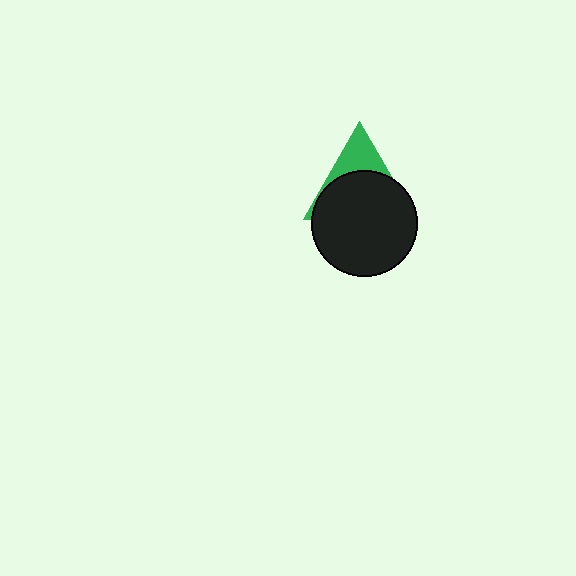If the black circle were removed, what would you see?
You would see the complete green triangle.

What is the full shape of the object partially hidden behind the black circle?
The partially hidden object is a green triangle.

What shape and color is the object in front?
The object in front is a black circle.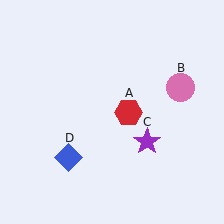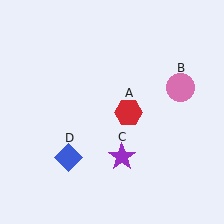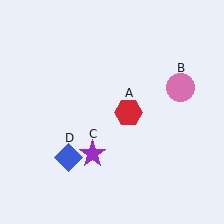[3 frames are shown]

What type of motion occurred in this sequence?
The purple star (object C) rotated clockwise around the center of the scene.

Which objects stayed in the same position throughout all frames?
Red hexagon (object A) and pink circle (object B) and blue diamond (object D) remained stationary.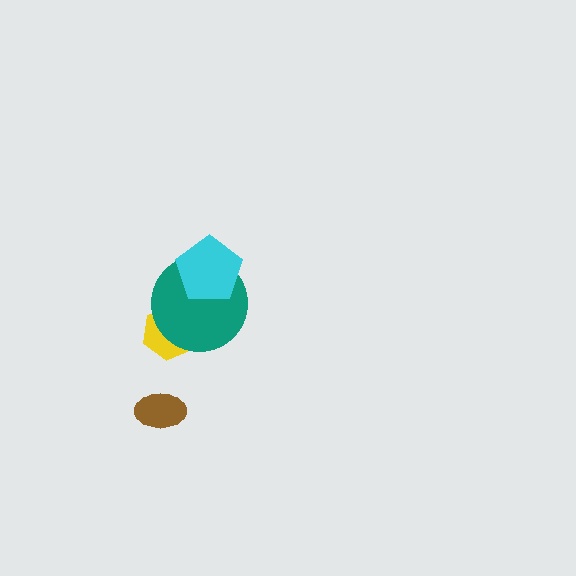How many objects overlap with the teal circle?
2 objects overlap with the teal circle.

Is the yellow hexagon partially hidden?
Yes, it is partially covered by another shape.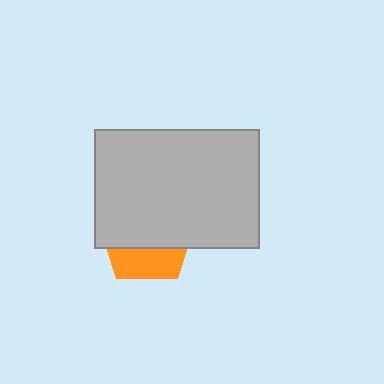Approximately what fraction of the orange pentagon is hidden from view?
Roughly 68% of the orange pentagon is hidden behind the light gray rectangle.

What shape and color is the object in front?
The object in front is a light gray rectangle.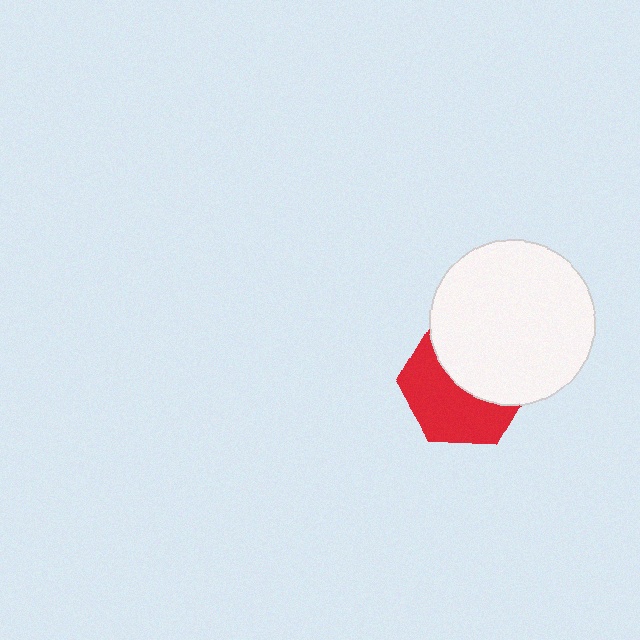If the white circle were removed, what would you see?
You would see the complete red hexagon.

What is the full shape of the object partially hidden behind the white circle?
The partially hidden object is a red hexagon.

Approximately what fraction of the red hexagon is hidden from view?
Roughly 48% of the red hexagon is hidden behind the white circle.